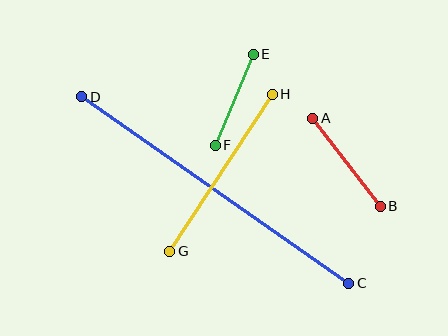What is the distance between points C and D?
The distance is approximately 325 pixels.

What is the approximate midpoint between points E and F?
The midpoint is at approximately (234, 100) pixels.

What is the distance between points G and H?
The distance is approximately 187 pixels.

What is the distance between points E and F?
The distance is approximately 99 pixels.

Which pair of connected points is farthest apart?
Points C and D are farthest apart.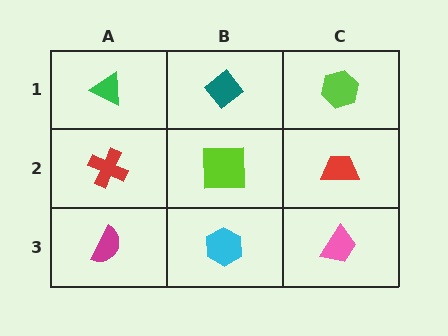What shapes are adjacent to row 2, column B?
A teal diamond (row 1, column B), a cyan hexagon (row 3, column B), a red cross (row 2, column A), a red trapezoid (row 2, column C).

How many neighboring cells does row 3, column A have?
2.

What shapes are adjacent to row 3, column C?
A red trapezoid (row 2, column C), a cyan hexagon (row 3, column B).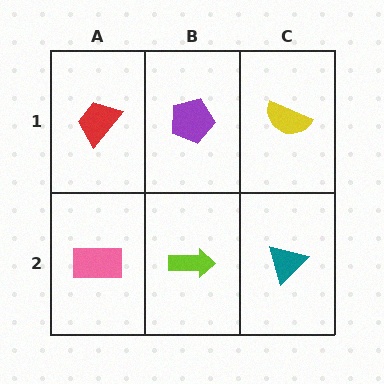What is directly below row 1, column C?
A teal triangle.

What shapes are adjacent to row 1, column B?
A lime arrow (row 2, column B), a red trapezoid (row 1, column A), a yellow semicircle (row 1, column C).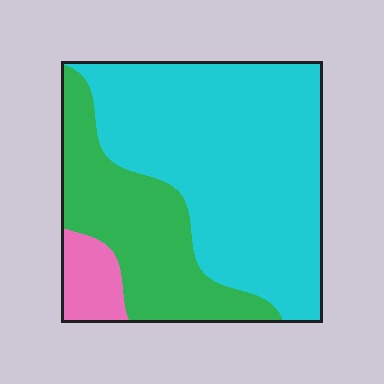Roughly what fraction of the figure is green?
Green takes up between a sixth and a third of the figure.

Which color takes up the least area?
Pink, at roughly 10%.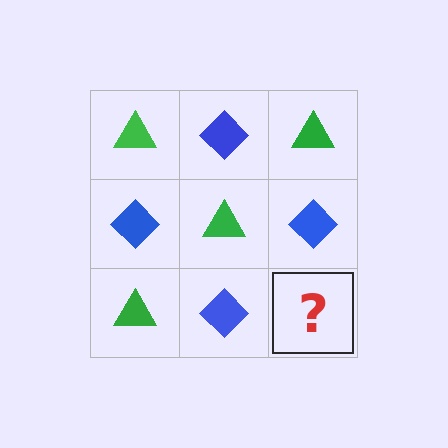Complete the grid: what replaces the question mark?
The question mark should be replaced with a green triangle.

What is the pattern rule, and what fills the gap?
The rule is that it alternates green triangle and blue diamond in a checkerboard pattern. The gap should be filled with a green triangle.